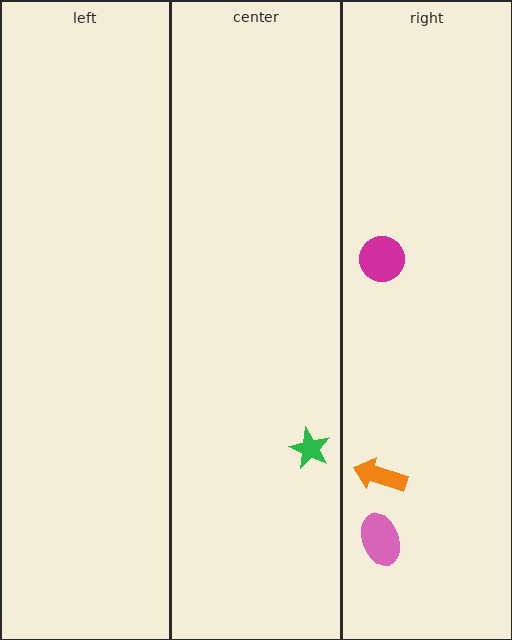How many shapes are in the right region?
3.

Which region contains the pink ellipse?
The right region.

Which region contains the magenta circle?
The right region.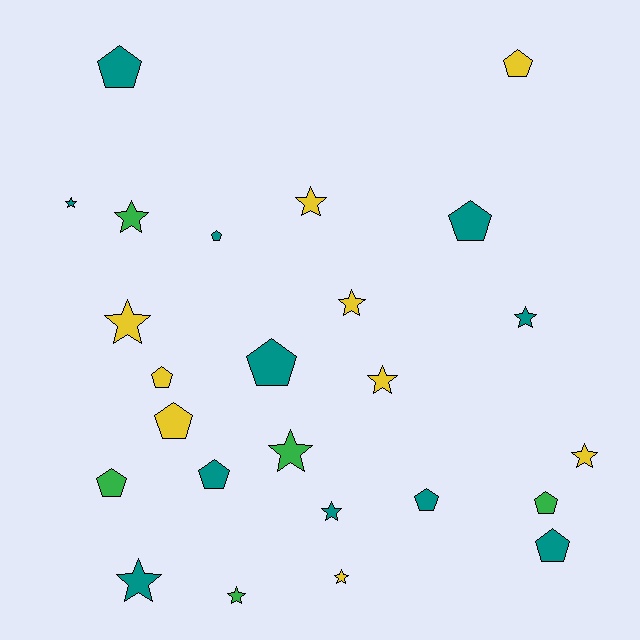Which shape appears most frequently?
Star, with 13 objects.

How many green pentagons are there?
There are 2 green pentagons.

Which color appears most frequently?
Teal, with 11 objects.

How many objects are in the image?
There are 25 objects.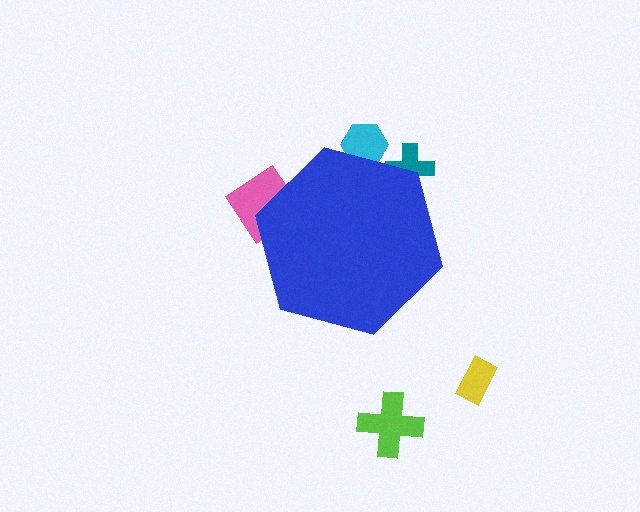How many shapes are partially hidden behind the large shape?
3 shapes are partially hidden.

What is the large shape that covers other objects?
A blue hexagon.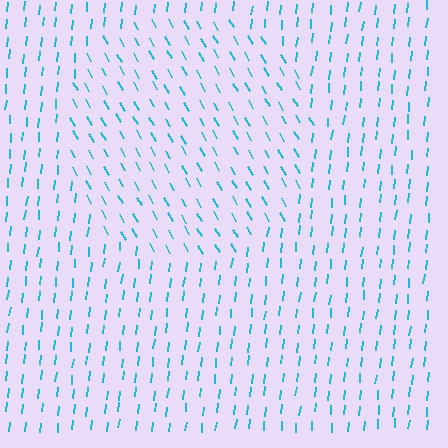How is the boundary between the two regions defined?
The boundary is defined purely by a change in line orientation (approximately 36 degrees difference). All lines are the same color and thickness.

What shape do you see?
I see a circle.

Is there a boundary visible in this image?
Yes, there is a texture boundary formed by a change in line orientation.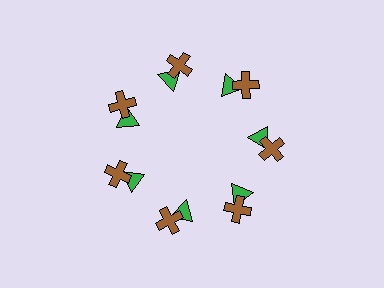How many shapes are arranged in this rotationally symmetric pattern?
There are 14 shapes, arranged in 7 groups of 2.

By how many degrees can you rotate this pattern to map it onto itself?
The pattern maps onto itself every 51 degrees of rotation.